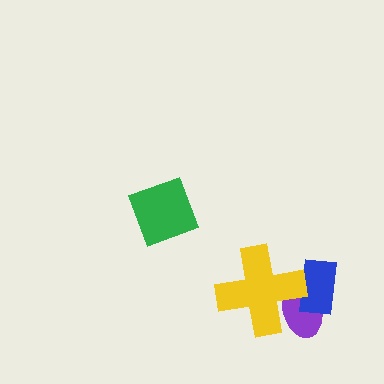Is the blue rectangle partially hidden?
Yes, it is partially covered by another shape.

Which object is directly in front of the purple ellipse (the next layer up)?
The blue rectangle is directly in front of the purple ellipse.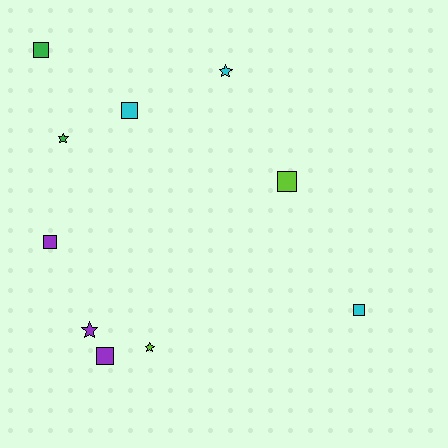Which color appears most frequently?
Purple, with 3 objects.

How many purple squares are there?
There are 2 purple squares.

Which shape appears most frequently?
Square, with 6 objects.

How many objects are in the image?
There are 10 objects.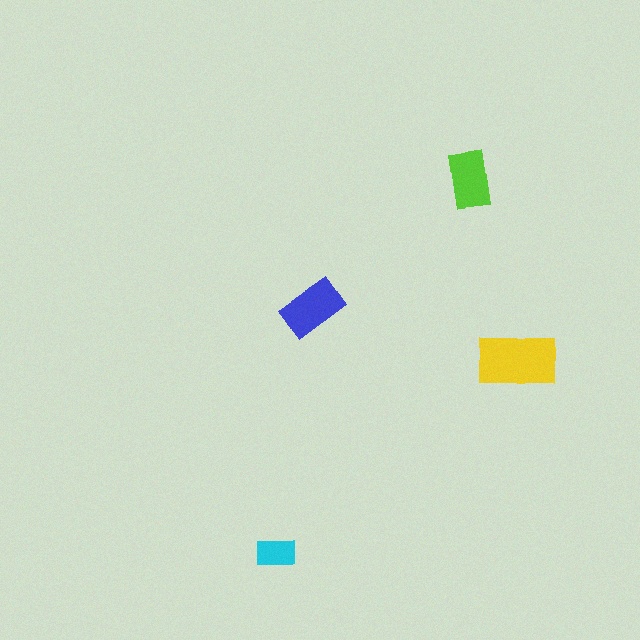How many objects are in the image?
There are 4 objects in the image.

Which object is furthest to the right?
The yellow rectangle is rightmost.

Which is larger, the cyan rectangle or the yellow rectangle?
The yellow one.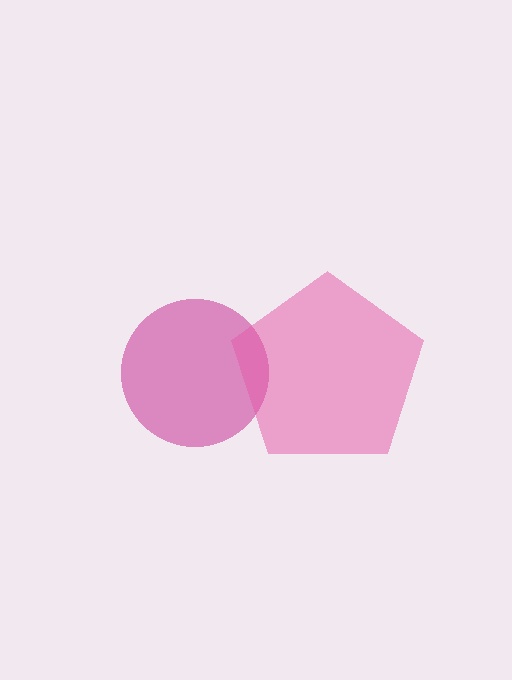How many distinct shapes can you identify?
There are 2 distinct shapes: a magenta circle, a pink pentagon.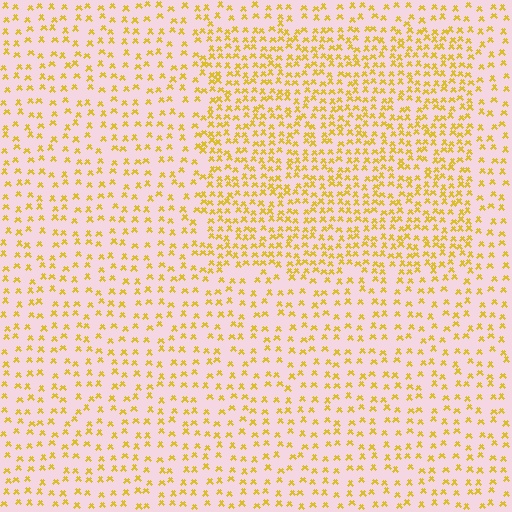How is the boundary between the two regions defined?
The boundary is defined by a change in element density (approximately 1.9x ratio). All elements are the same color, size, and shape.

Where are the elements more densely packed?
The elements are more densely packed inside the rectangle boundary.